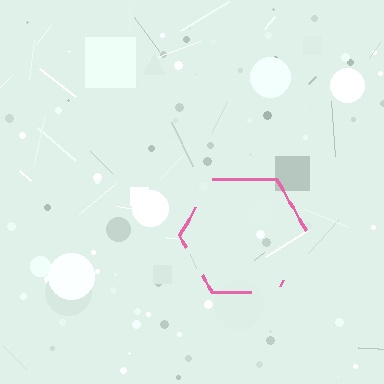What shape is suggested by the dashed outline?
The dashed outline suggests a hexagon.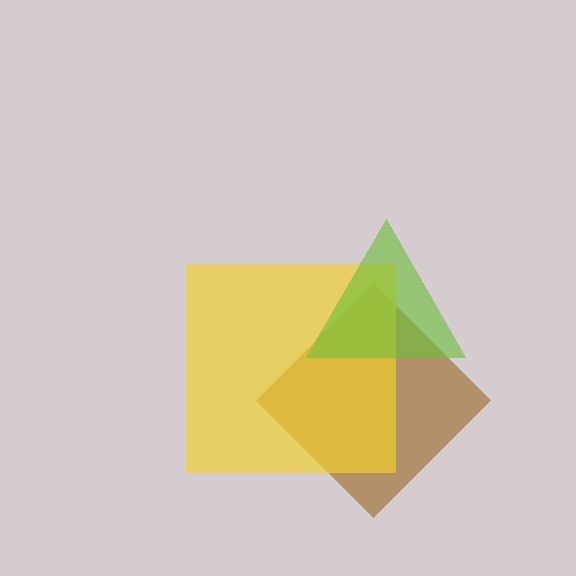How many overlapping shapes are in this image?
There are 3 overlapping shapes in the image.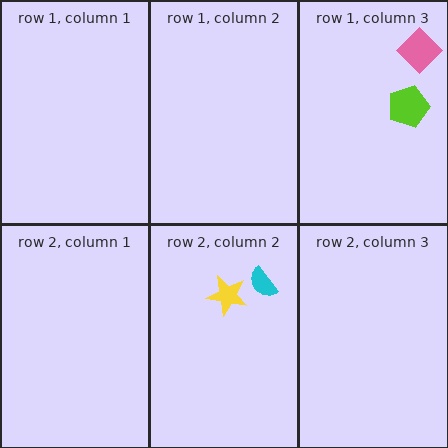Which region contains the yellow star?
The row 2, column 2 region.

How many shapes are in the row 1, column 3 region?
2.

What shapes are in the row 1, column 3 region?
The lime pentagon, the pink diamond.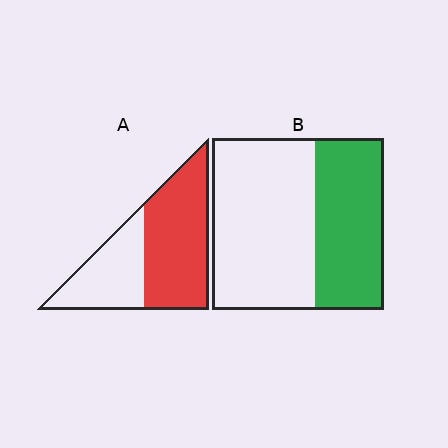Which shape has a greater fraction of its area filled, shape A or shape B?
Shape A.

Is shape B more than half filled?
No.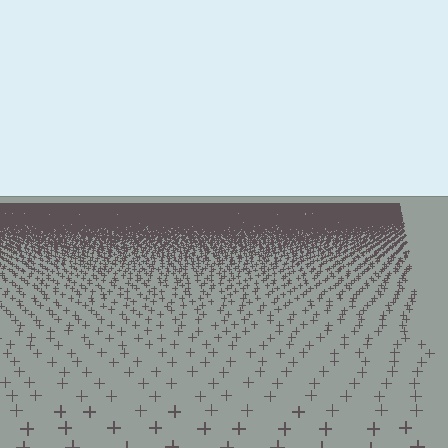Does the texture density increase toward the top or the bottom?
Density increases toward the top.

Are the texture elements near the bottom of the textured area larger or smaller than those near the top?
Larger. Near the bottom, elements are closer to the viewer and appear at a bigger on-screen size.